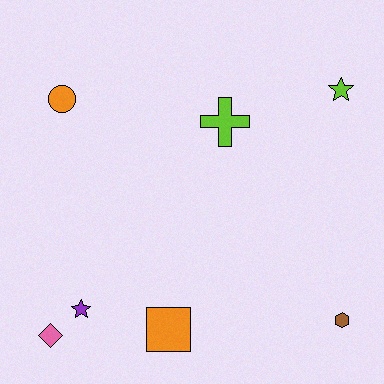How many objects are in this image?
There are 7 objects.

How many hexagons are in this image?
There is 1 hexagon.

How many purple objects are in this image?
There is 1 purple object.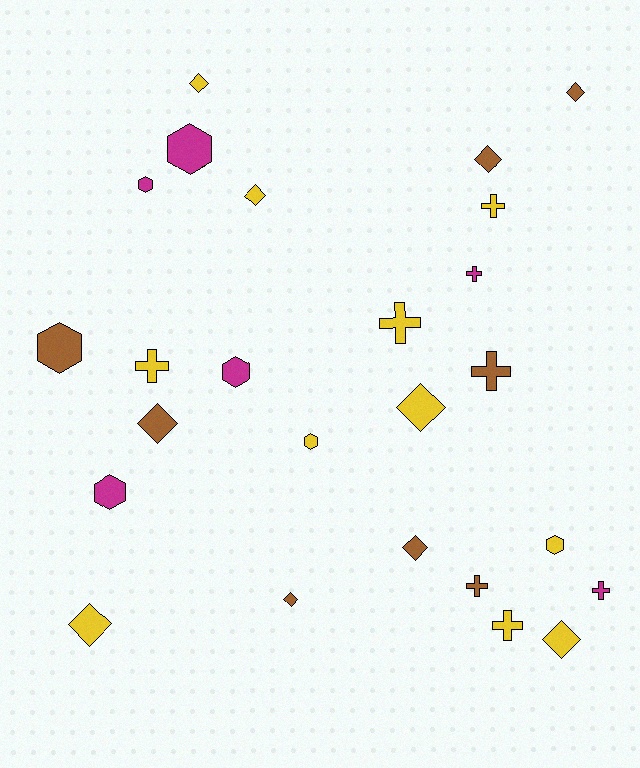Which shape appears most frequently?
Diamond, with 10 objects.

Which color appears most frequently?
Yellow, with 11 objects.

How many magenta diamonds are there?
There are no magenta diamonds.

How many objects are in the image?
There are 25 objects.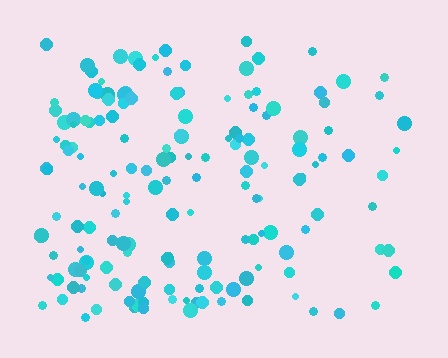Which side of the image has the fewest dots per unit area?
The right.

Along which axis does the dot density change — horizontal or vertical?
Horizontal.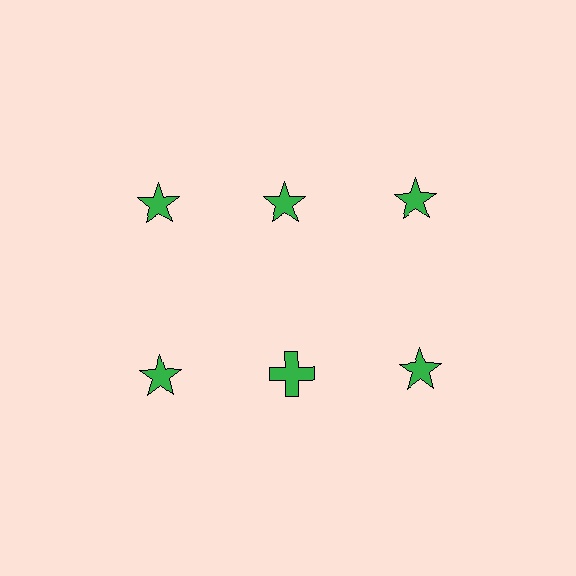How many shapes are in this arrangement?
There are 6 shapes arranged in a grid pattern.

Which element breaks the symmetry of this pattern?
The green cross in the second row, second from left column breaks the symmetry. All other shapes are green stars.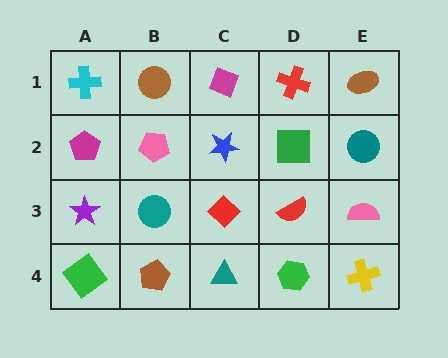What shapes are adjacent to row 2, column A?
A cyan cross (row 1, column A), a purple star (row 3, column A), a pink pentagon (row 2, column B).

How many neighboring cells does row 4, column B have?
3.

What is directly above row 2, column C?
A magenta diamond.